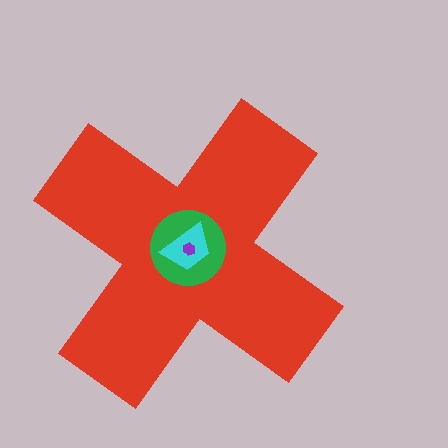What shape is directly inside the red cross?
The green circle.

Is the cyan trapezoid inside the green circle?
Yes.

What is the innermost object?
The purple hexagon.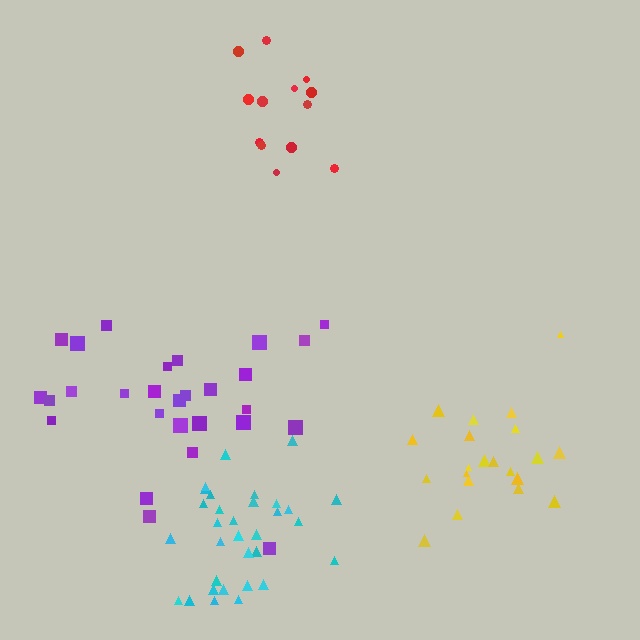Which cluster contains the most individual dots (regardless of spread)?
Cyan (32).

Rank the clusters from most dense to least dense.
cyan, red, yellow, purple.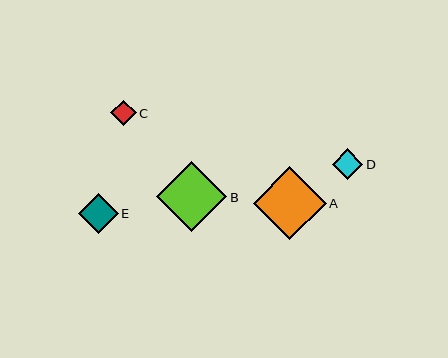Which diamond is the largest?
Diamond A is the largest with a size of approximately 73 pixels.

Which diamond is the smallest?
Diamond C is the smallest with a size of approximately 25 pixels.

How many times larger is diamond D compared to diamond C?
Diamond D is approximately 1.2 times the size of diamond C.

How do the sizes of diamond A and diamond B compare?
Diamond A and diamond B are approximately the same size.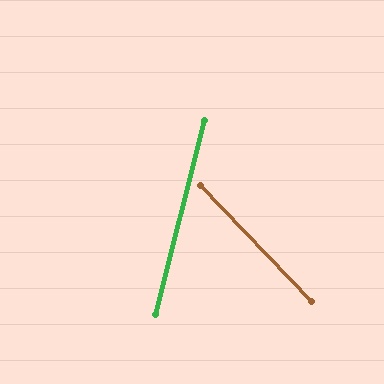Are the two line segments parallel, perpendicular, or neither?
Neither parallel nor perpendicular — they differ by about 58°.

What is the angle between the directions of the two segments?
Approximately 58 degrees.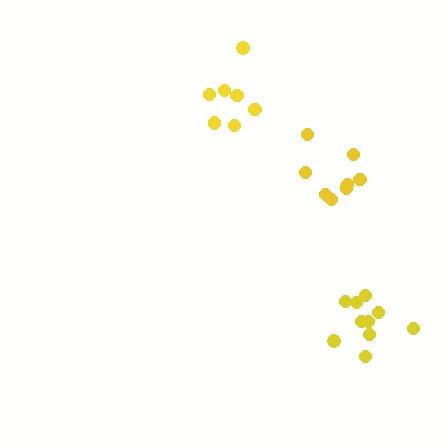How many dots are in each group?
Group 1: 8 dots, Group 2: 7 dots, Group 3: 10 dots (25 total).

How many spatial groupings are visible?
There are 3 spatial groupings.